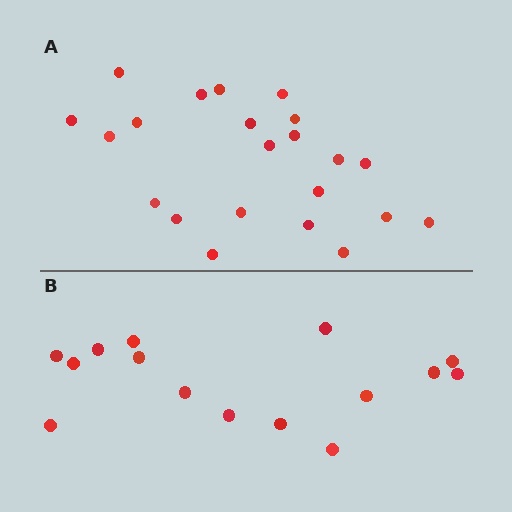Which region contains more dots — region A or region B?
Region A (the top region) has more dots.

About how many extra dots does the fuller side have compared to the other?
Region A has roughly 8 or so more dots than region B.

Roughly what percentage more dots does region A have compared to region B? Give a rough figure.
About 45% more.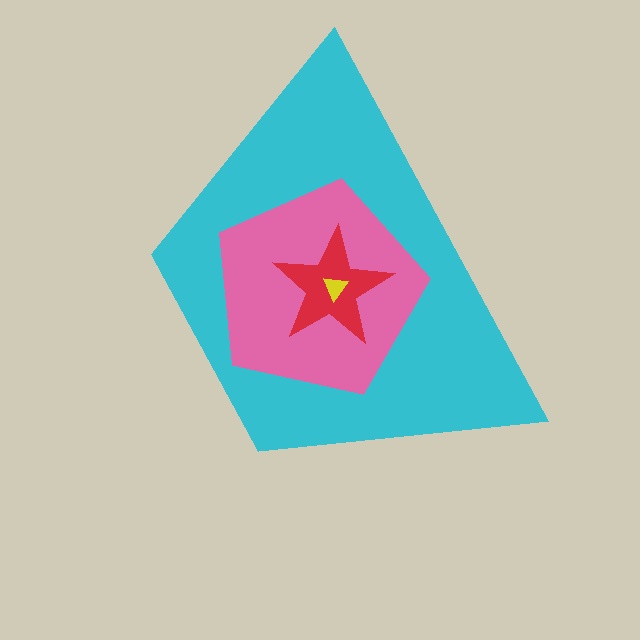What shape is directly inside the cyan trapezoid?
The pink pentagon.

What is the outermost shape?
The cyan trapezoid.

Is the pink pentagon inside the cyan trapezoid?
Yes.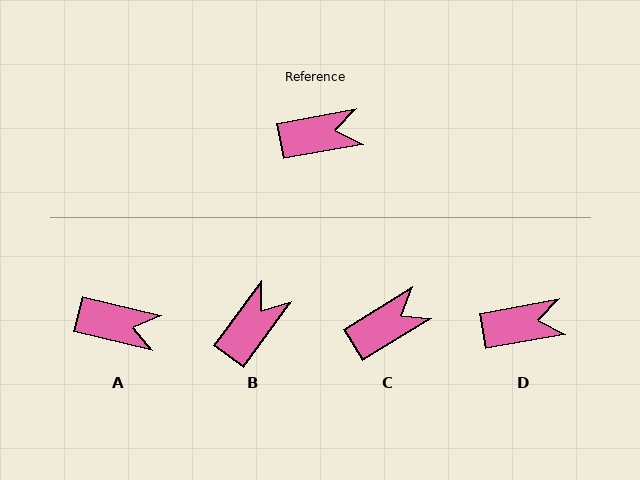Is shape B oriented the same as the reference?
No, it is off by about 44 degrees.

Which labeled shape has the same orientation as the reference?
D.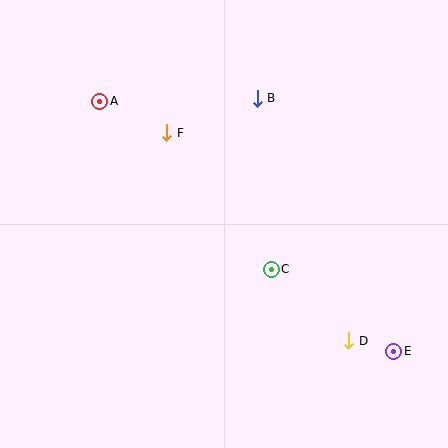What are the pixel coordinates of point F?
Point F is at (167, 133).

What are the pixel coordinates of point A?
Point A is at (100, 101).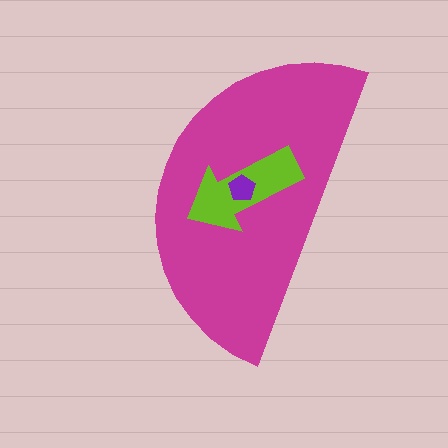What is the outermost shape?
The magenta semicircle.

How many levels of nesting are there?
3.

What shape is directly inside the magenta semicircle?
The lime arrow.